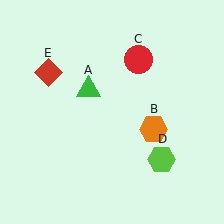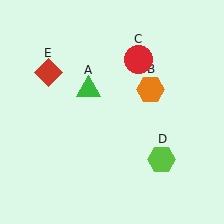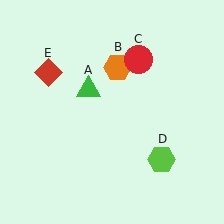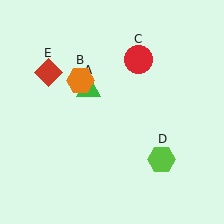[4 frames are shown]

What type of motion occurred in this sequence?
The orange hexagon (object B) rotated counterclockwise around the center of the scene.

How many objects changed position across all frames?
1 object changed position: orange hexagon (object B).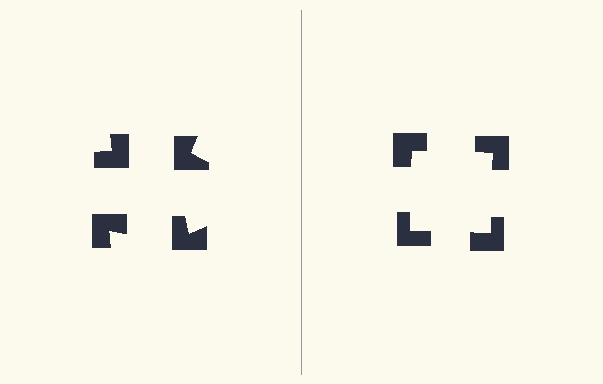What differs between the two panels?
The notched squares are positioned identically on both sides; only the wedge orientations differ. On the right they align to a square; on the left they are misaligned.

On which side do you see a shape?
An illusory square appears on the right side. On the left side the wedge cuts are rotated, so no coherent shape forms.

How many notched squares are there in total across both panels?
8 — 4 on each side.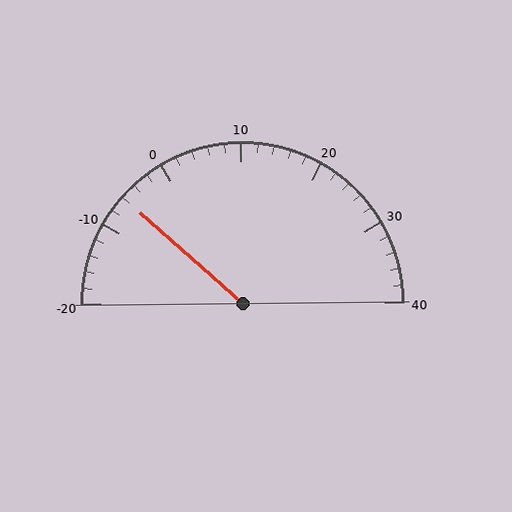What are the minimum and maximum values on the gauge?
The gauge ranges from -20 to 40.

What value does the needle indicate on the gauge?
The needle indicates approximately -6.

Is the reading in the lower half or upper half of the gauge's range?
The reading is in the lower half of the range (-20 to 40).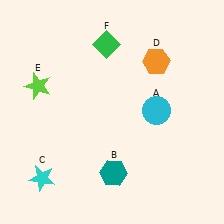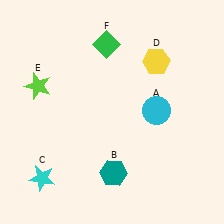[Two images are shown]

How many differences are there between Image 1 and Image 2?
There is 1 difference between the two images.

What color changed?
The hexagon (D) changed from orange in Image 1 to yellow in Image 2.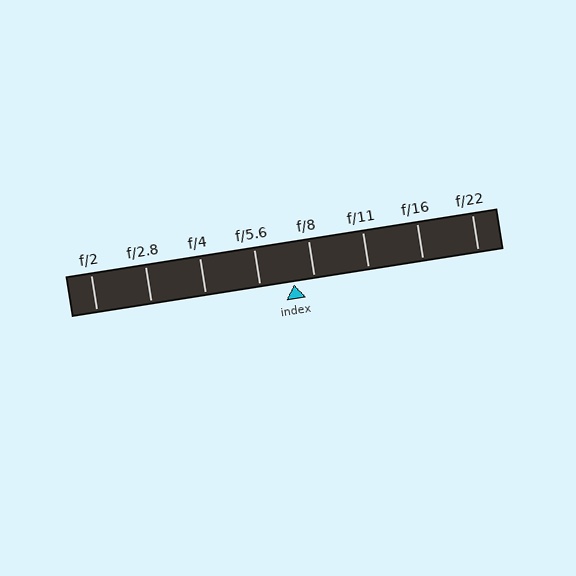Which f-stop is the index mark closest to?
The index mark is closest to f/8.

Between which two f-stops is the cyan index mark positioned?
The index mark is between f/5.6 and f/8.